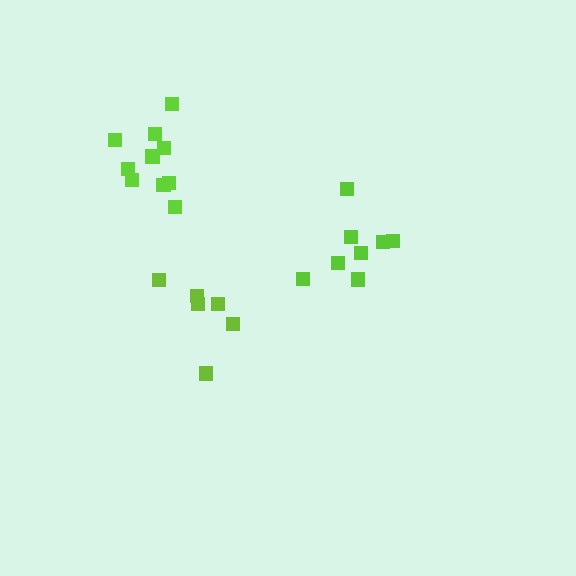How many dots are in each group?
Group 1: 8 dots, Group 2: 6 dots, Group 3: 10 dots (24 total).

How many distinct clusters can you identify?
There are 3 distinct clusters.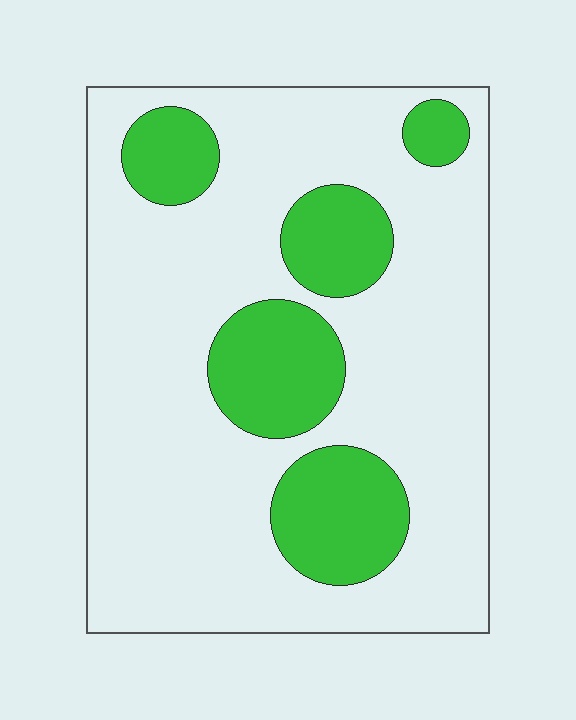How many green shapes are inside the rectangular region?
5.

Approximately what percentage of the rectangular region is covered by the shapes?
Approximately 25%.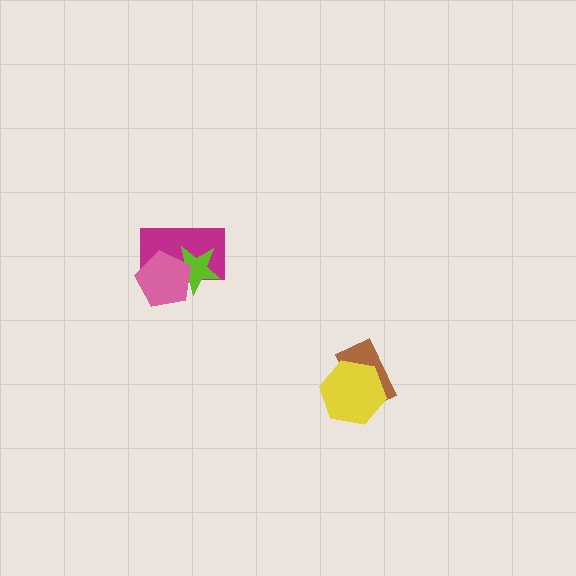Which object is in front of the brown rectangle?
The yellow hexagon is in front of the brown rectangle.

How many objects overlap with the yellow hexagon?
1 object overlaps with the yellow hexagon.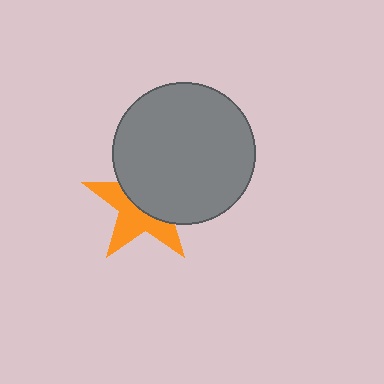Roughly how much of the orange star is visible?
About half of it is visible (roughly 47%).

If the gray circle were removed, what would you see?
You would see the complete orange star.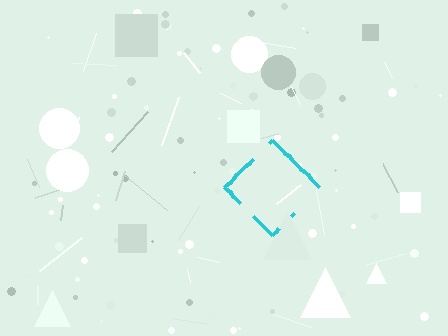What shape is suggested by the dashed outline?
The dashed outline suggests a diamond.